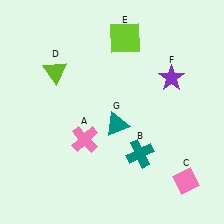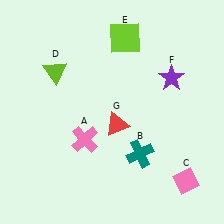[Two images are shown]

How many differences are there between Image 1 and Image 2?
There is 1 difference between the two images.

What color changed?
The triangle (G) changed from teal in Image 1 to red in Image 2.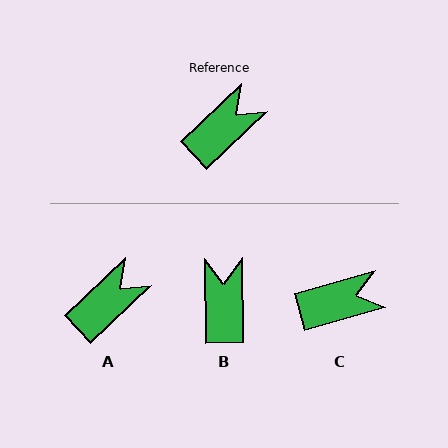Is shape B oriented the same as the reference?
No, it is off by about 47 degrees.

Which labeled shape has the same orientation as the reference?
A.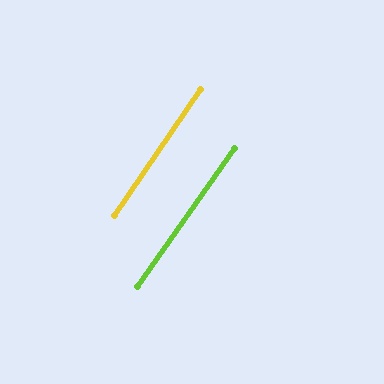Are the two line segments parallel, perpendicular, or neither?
Parallel — their directions differ by only 0.7°.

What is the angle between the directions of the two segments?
Approximately 1 degree.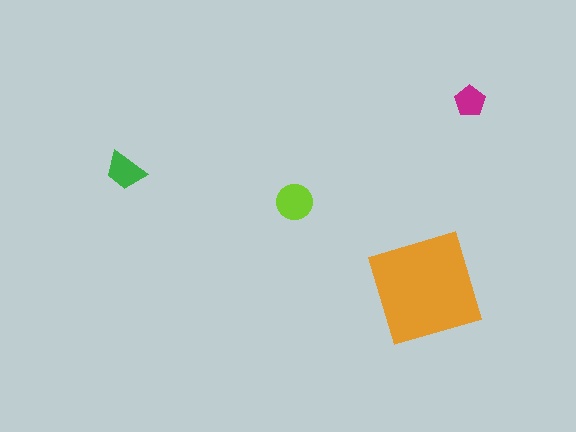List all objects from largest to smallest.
The orange square, the lime circle, the green trapezoid, the magenta pentagon.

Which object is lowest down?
The orange square is bottommost.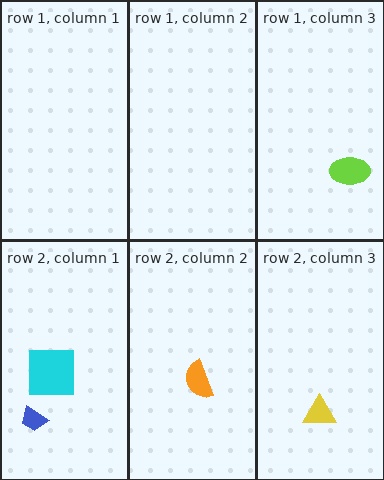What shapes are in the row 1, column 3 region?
The lime ellipse.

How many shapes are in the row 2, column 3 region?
1.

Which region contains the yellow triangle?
The row 2, column 3 region.